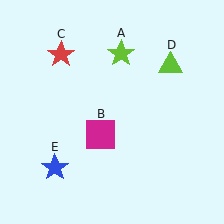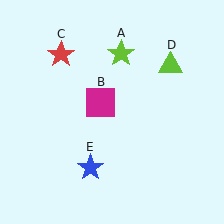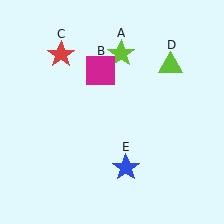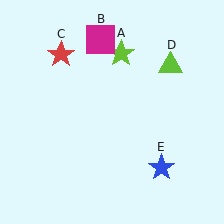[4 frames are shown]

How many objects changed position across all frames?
2 objects changed position: magenta square (object B), blue star (object E).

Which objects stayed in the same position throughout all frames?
Lime star (object A) and red star (object C) and lime triangle (object D) remained stationary.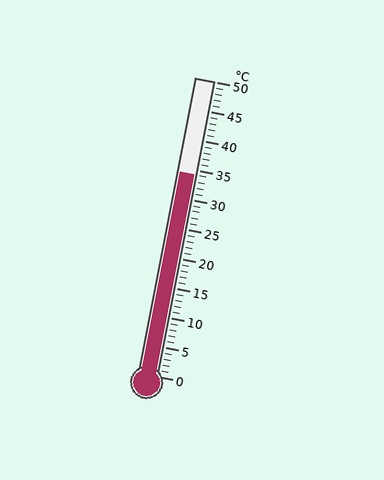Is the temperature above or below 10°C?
The temperature is above 10°C.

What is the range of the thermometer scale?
The thermometer scale ranges from 0°C to 50°C.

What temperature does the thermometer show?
The thermometer shows approximately 34°C.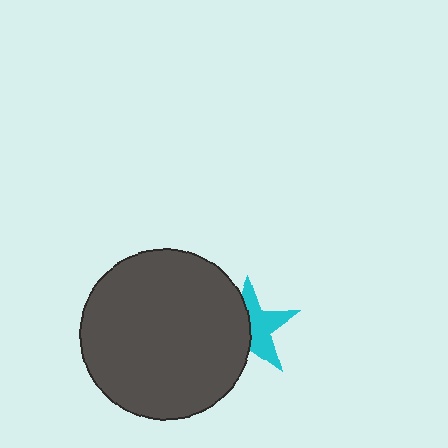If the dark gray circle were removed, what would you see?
You would see the complete cyan star.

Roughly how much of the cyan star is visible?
About half of it is visible (roughly 52%).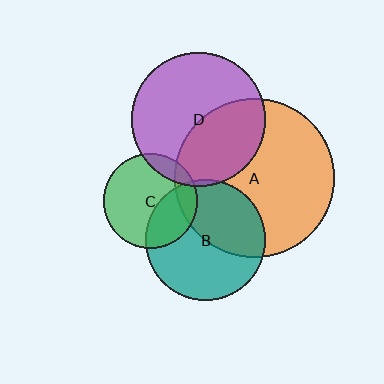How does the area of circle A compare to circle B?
Approximately 1.8 times.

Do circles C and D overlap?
Yes.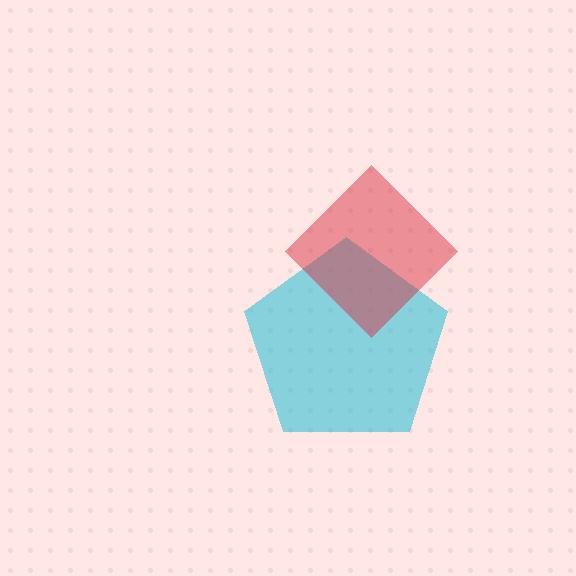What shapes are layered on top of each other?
The layered shapes are: a cyan pentagon, a red diamond.